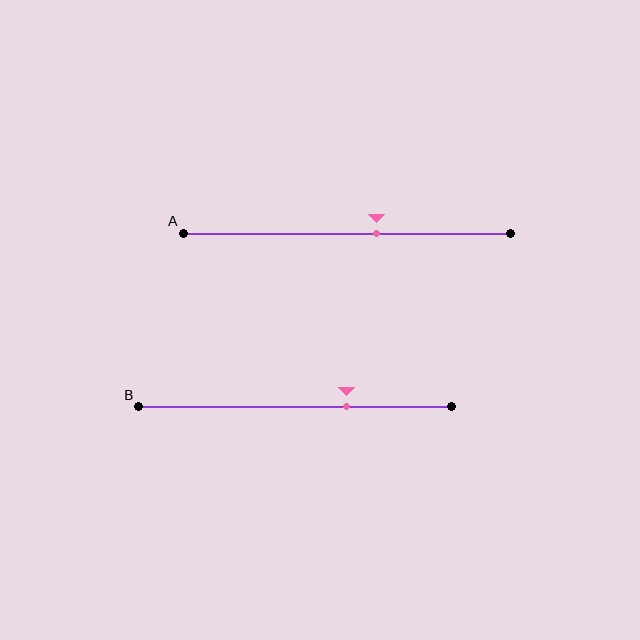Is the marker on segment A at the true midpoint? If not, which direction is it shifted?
No, the marker on segment A is shifted to the right by about 9% of the segment length.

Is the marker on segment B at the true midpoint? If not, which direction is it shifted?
No, the marker on segment B is shifted to the right by about 16% of the segment length.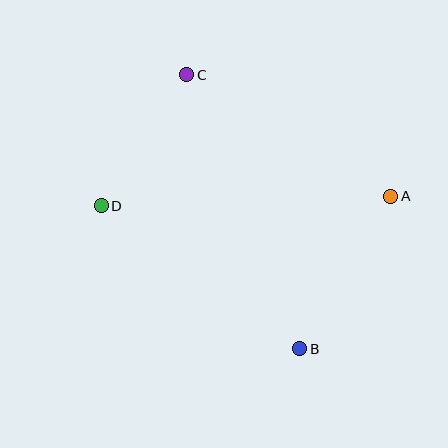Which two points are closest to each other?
Points C and D are closest to each other.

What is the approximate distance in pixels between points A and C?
The distance between A and C is approximately 237 pixels.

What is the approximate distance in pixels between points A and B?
The distance between A and B is approximately 178 pixels.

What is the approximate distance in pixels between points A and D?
The distance between A and D is approximately 290 pixels.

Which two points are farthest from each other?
Points B and C are farthest from each other.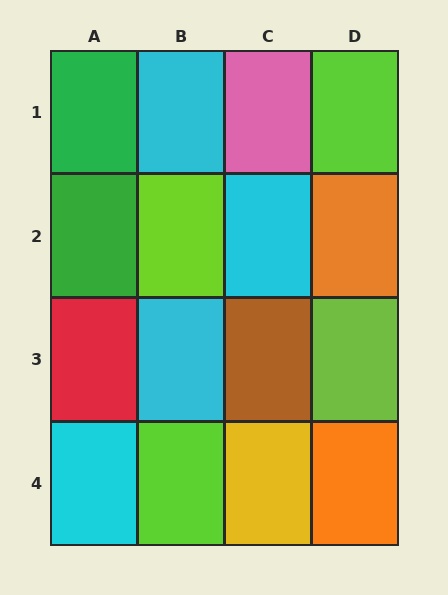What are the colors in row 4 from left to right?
Cyan, lime, yellow, orange.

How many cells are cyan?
4 cells are cyan.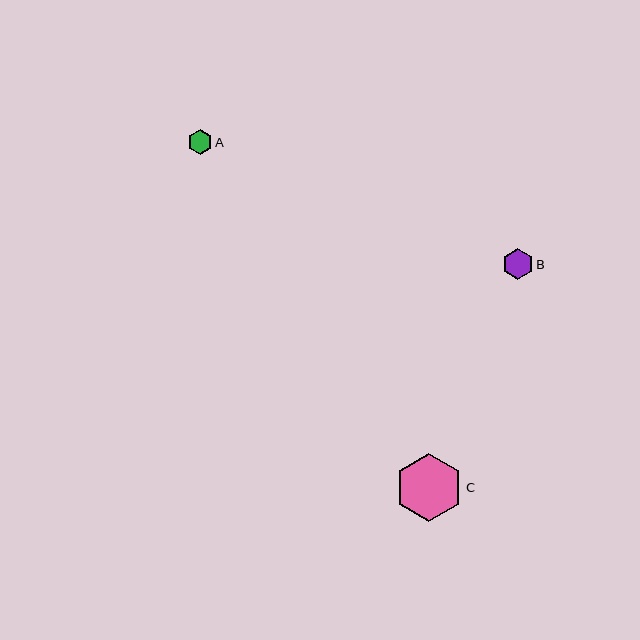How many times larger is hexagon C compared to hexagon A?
Hexagon C is approximately 2.8 times the size of hexagon A.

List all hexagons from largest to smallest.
From largest to smallest: C, B, A.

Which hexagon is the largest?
Hexagon C is the largest with a size of approximately 68 pixels.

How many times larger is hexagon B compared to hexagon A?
Hexagon B is approximately 1.3 times the size of hexagon A.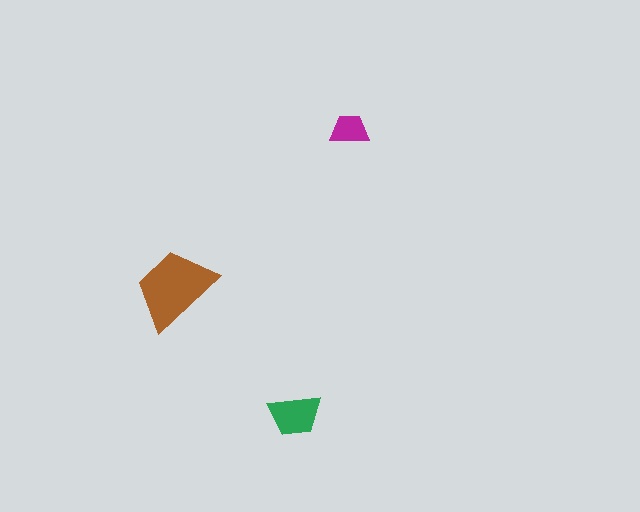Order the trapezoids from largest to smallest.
the brown one, the green one, the magenta one.